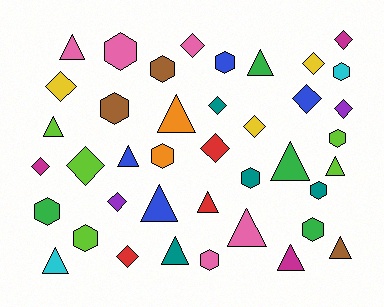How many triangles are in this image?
There are 14 triangles.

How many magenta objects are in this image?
There are 3 magenta objects.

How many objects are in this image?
There are 40 objects.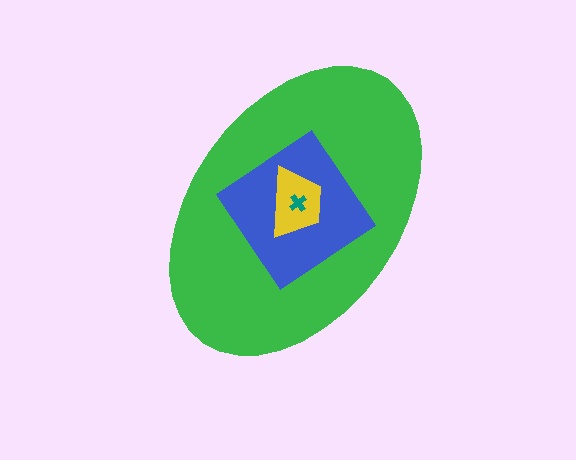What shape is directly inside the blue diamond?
The yellow trapezoid.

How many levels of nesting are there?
4.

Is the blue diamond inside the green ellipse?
Yes.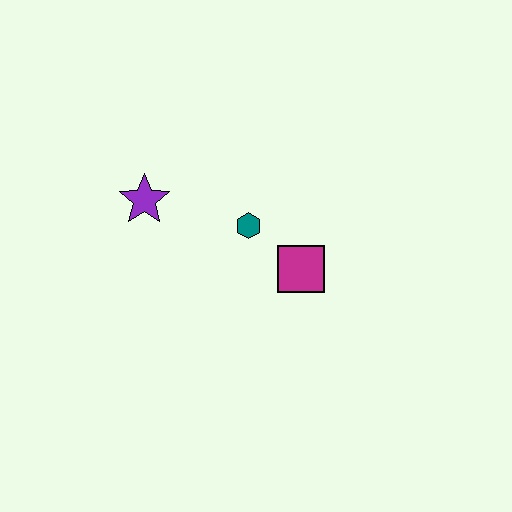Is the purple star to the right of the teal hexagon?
No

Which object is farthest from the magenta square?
The purple star is farthest from the magenta square.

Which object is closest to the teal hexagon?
The magenta square is closest to the teal hexagon.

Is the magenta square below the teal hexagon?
Yes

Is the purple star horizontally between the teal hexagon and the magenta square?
No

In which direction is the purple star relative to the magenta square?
The purple star is to the left of the magenta square.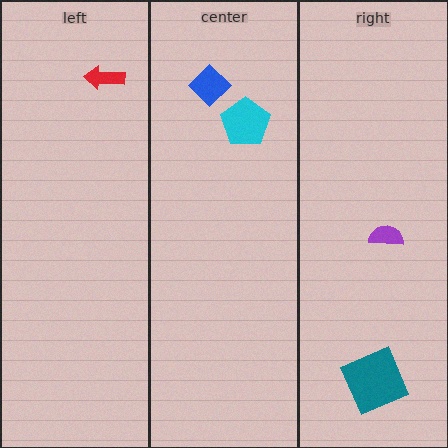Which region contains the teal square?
The right region.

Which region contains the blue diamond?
The center region.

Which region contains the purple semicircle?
The right region.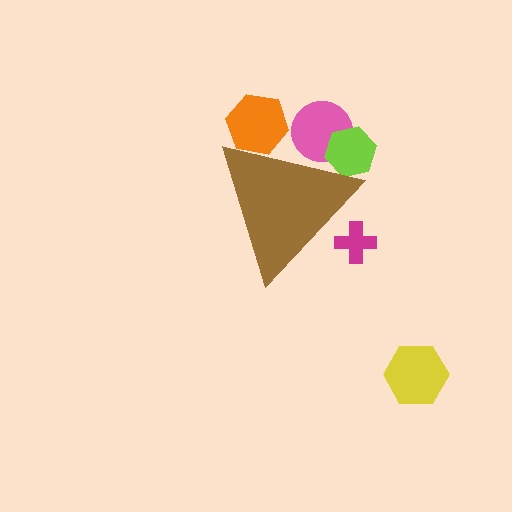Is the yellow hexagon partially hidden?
No, the yellow hexagon is fully visible.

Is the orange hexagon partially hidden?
Yes, the orange hexagon is partially hidden behind the brown triangle.